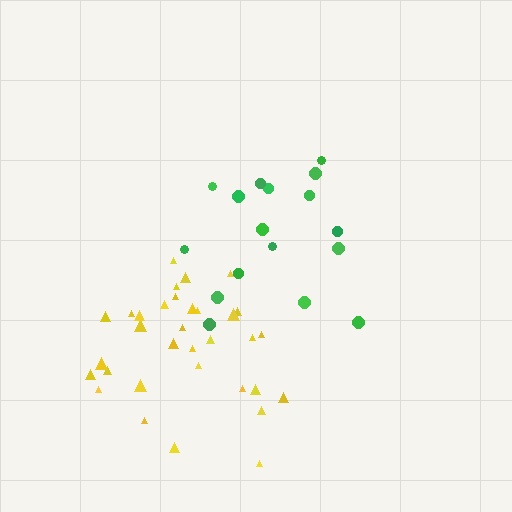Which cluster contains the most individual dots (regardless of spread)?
Yellow (33).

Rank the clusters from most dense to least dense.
yellow, green.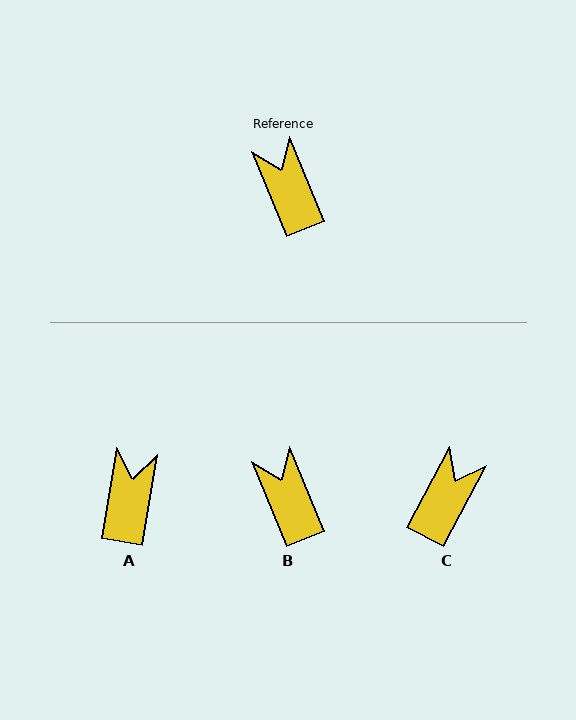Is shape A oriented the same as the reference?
No, it is off by about 31 degrees.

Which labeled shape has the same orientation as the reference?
B.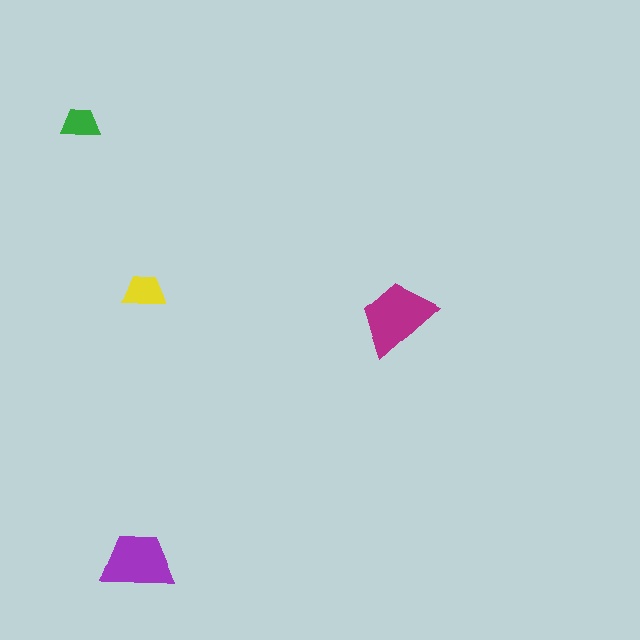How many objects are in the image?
There are 4 objects in the image.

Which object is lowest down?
The purple trapezoid is bottommost.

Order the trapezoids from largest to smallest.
the magenta one, the purple one, the yellow one, the green one.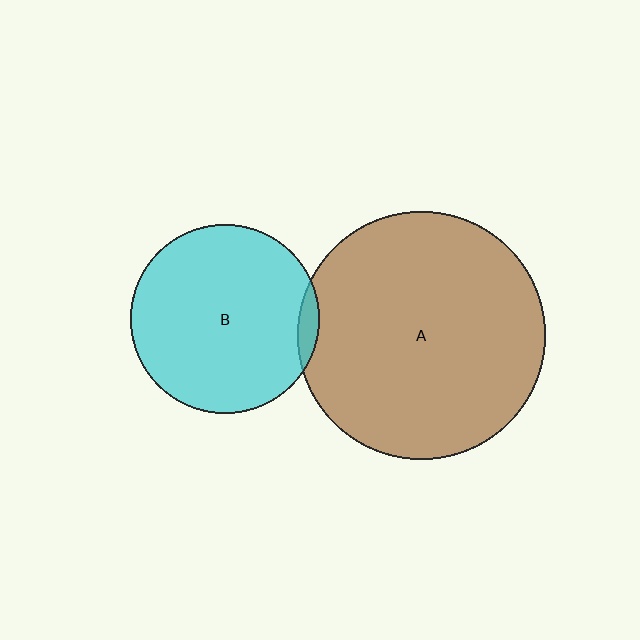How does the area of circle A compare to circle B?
Approximately 1.7 times.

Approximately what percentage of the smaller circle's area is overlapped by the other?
Approximately 5%.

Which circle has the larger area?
Circle A (brown).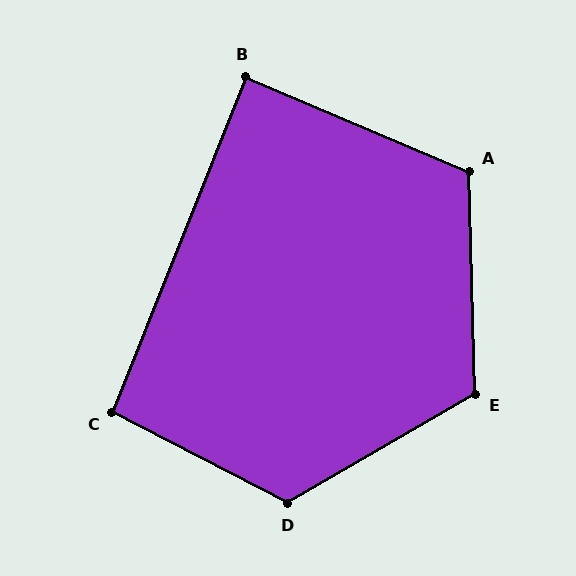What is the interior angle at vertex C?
Approximately 96 degrees (obtuse).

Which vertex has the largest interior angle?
D, at approximately 122 degrees.